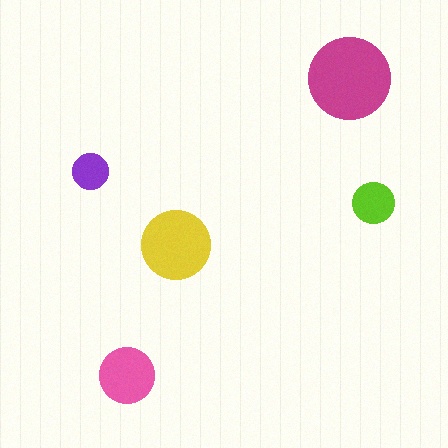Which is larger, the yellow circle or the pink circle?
The yellow one.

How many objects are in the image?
There are 5 objects in the image.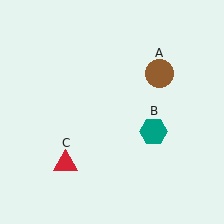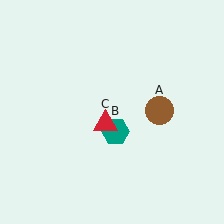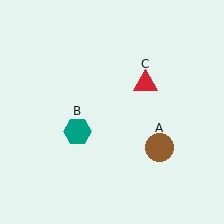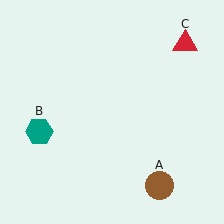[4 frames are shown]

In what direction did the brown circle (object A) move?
The brown circle (object A) moved down.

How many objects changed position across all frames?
3 objects changed position: brown circle (object A), teal hexagon (object B), red triangle (object C).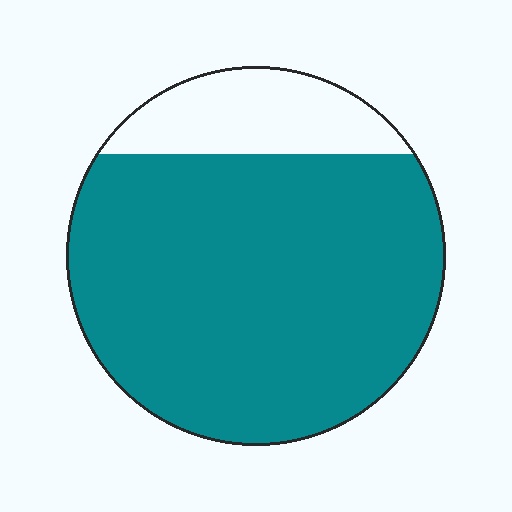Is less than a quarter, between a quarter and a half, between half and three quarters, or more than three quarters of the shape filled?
More than three quarters.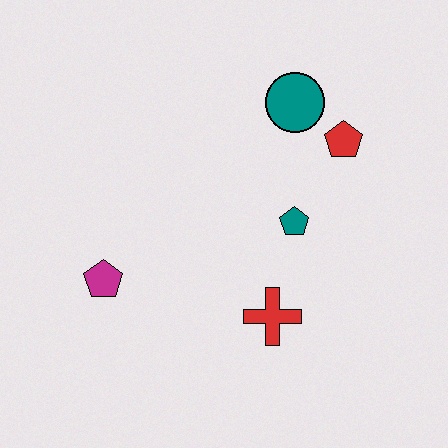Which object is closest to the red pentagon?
The teal circle is closest to the red pentagon.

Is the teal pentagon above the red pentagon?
No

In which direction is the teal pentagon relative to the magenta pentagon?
The teal pentagon is to the right of the magenta pentagon.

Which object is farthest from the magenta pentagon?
The red pentagon is farthest from the magenta pentagon.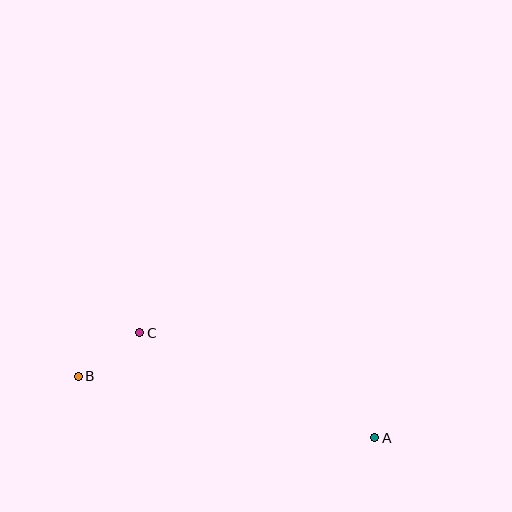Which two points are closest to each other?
Points B and C are closest to each other.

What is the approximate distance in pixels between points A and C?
The distance between A and C is approximately 257 pixels.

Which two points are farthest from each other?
Points A and B are farthest from each other.